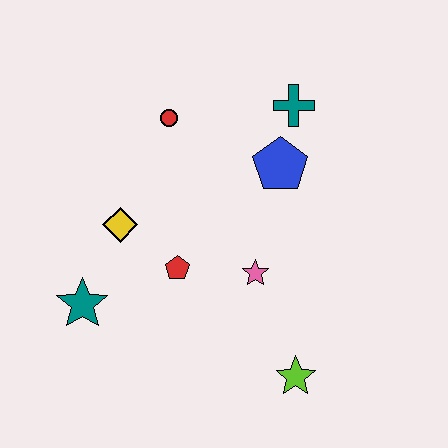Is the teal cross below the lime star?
No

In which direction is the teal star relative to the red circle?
The teal star is below the red circle.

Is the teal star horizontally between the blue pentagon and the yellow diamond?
No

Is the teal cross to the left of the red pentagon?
No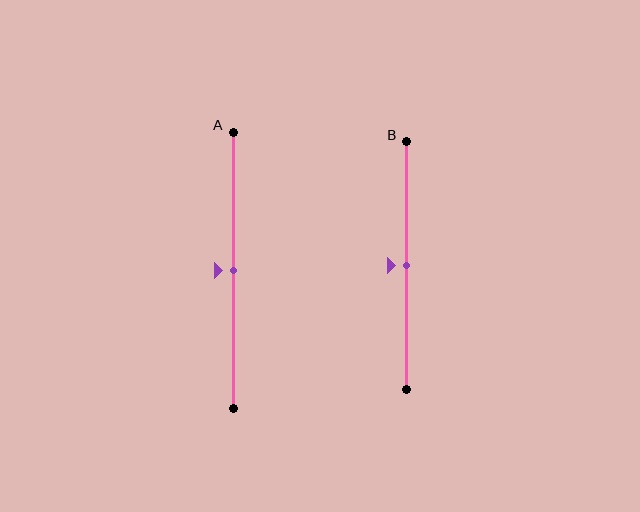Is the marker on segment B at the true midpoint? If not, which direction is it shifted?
Yes, the marker on segment B is at the true midpoint.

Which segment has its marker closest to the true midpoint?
Segment A has its marker closest to the true midpoint.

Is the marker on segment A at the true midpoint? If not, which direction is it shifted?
Yes, the marker on segment A is at the true midpoint.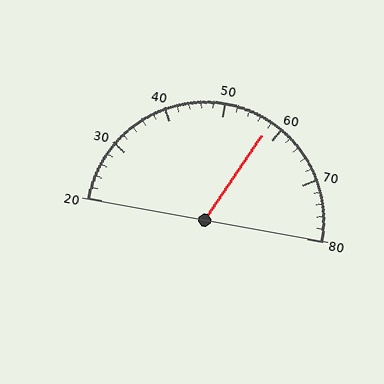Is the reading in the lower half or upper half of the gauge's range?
The reading is in the upper half of the range (20 to 80).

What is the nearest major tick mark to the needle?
The nearest major tick mark is 60.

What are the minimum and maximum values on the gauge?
The gauge ranges from 20 to 80.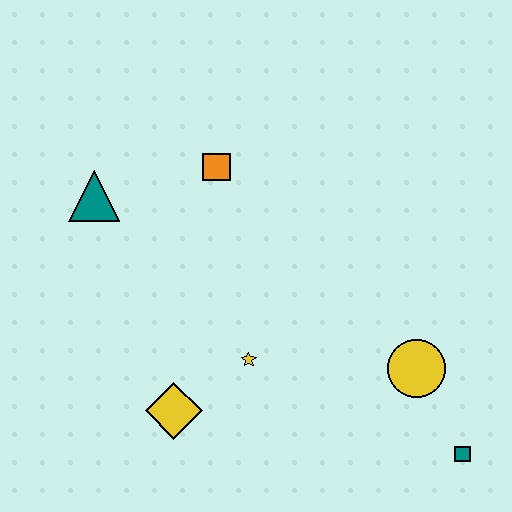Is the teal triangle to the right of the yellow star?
No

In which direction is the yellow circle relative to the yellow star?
The yellow circle is to the right of the yellow star.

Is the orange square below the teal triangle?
No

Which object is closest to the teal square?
The yellow circle is closest to the teal square.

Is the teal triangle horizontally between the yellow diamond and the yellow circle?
No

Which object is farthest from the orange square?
The teal square is farthest from the orange square.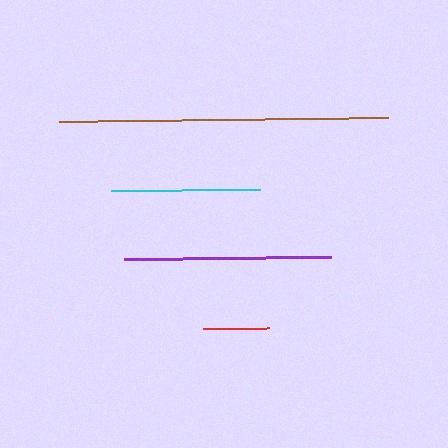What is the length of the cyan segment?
The cyan segment is approximately 149 pixels long.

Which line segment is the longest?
The brown line is the longest at approximately 329 pixels.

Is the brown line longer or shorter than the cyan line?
The brown line is longer than the cyan line.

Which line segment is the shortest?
The red line is the shortest at approximately 66 pixels.